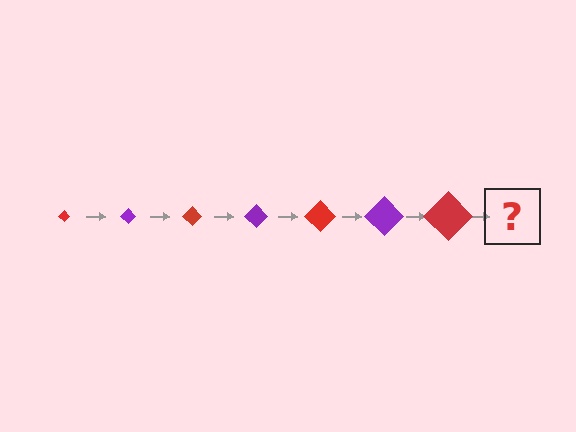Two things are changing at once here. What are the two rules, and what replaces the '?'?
The two rules are that the diamond grows larger each step and the color cycles through red and purple. The '?' should be a purple diamond, larger than the previous one.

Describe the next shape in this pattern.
It should be a purple diamond, larger than the previous one.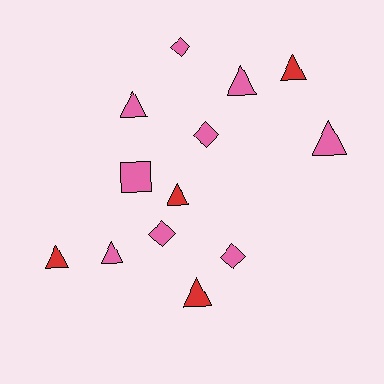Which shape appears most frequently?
Triangle, with 8 objects.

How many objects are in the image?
There are 13 objects.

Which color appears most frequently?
Pink, with 9 objects.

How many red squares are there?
There are no red squares.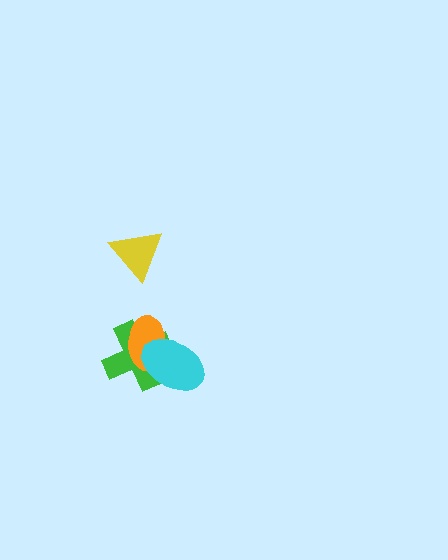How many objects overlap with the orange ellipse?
2 objects overlap with the orange ellipse.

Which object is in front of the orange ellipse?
The cyan ellipse is in front of the orange ellipse.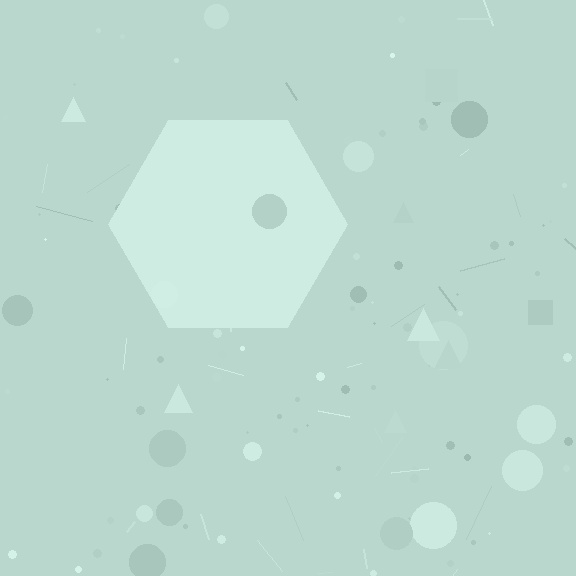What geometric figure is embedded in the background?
A hexagon is embedded in the background.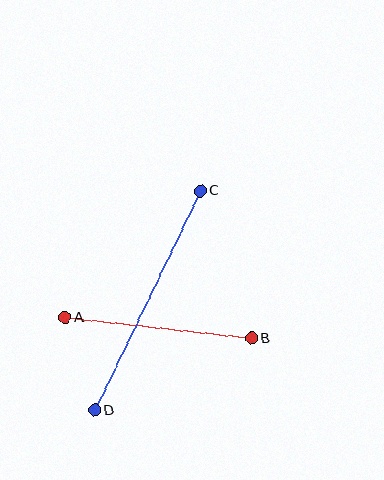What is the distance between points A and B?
The distance is approximately 188 pixels.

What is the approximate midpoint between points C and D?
The midpoint is at approximately (147, 301) pixels.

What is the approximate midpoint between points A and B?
The midpoint is at approximately (158, 328) pixels.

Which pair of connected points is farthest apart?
Points C and D are farthest apart.